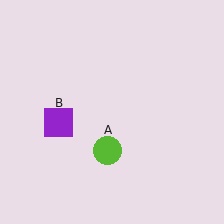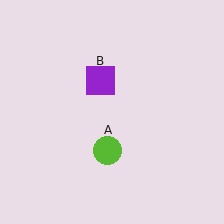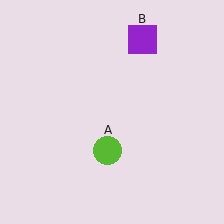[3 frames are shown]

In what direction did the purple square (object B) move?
The purple square (object B) moved up and to the right.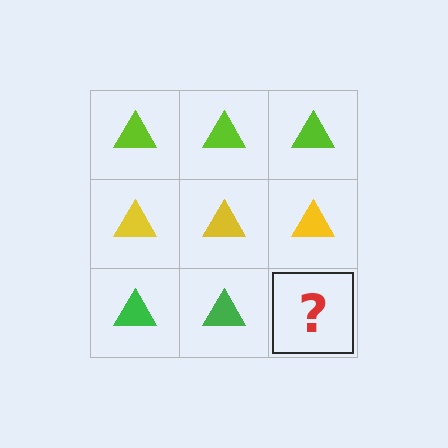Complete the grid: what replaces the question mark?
The question mark should be replaced with a green triangle.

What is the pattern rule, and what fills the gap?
The rule is that each row has a consistent color. The gap should be filled with a green triangle.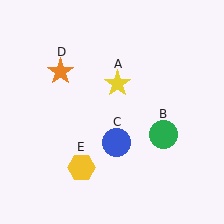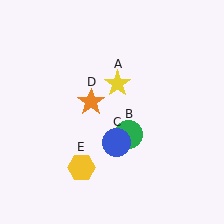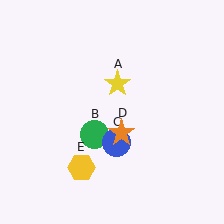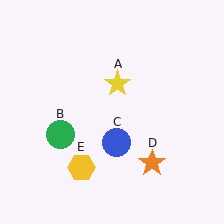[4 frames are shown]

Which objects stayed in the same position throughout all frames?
Yellow star (object A) and blue circle (object C) and yellow hexagon (object E) remained stationary.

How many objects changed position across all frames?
2 objects changed position: green circle (object B), orange star (object D).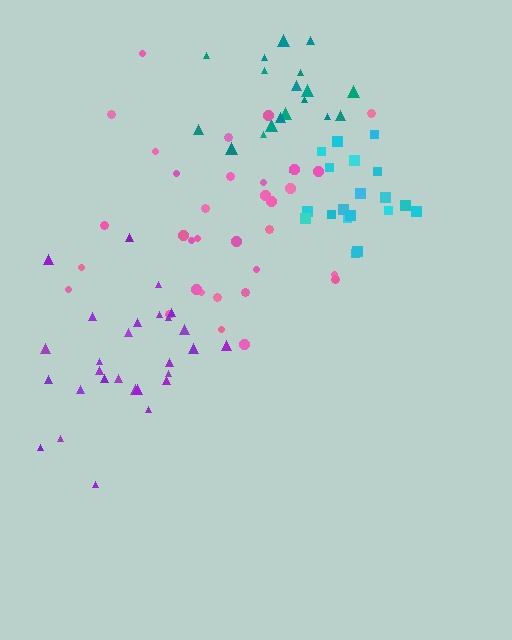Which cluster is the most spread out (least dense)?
Pink.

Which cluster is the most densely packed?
Cyan.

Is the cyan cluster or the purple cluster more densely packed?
Cyan.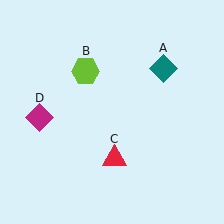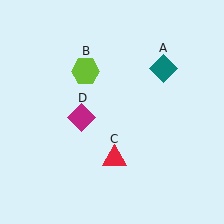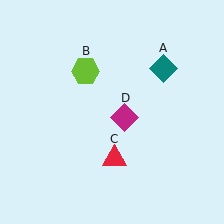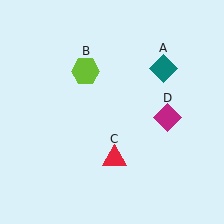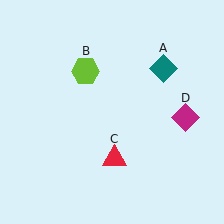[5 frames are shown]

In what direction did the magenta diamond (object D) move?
The magenta diamond (object D) moved right.